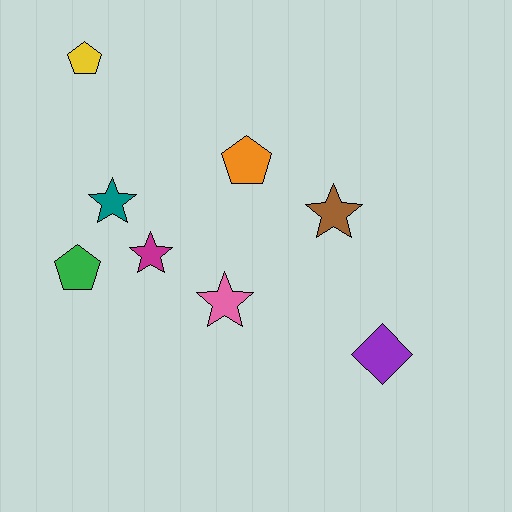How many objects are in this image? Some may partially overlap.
There are 8 objects.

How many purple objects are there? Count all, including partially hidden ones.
There is 1 purple object.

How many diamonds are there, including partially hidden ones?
There is 1 diamond.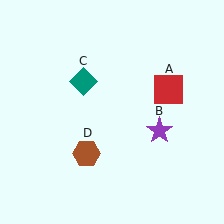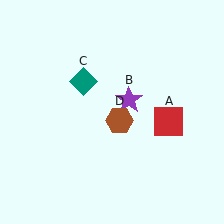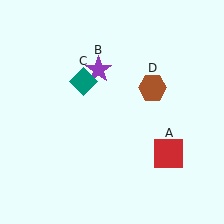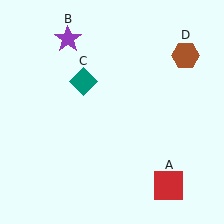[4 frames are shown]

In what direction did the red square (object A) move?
The red square (object A) moved down.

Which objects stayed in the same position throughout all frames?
Teal diamond (object C) remained stationary.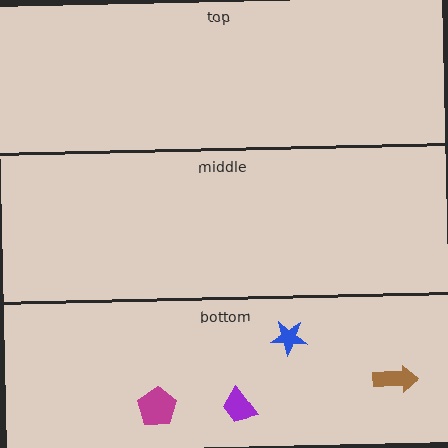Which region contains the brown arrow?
The bottom region.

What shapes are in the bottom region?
The purple trapezoid, the blue star, the brown arrow, the magenta pentagon.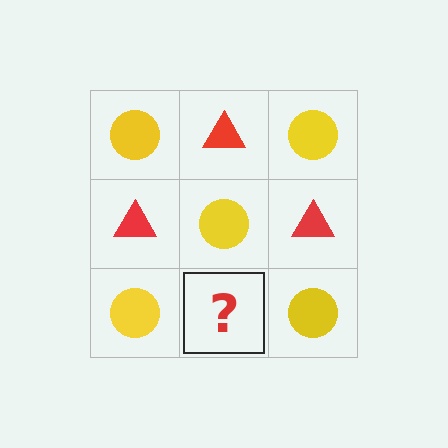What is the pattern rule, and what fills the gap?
The rule is that it alternates yellow circle and red triangle in a checkerboard pattern. The gap should be filled with a red triangle.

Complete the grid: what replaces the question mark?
The question mark should be replaced with a red triangle.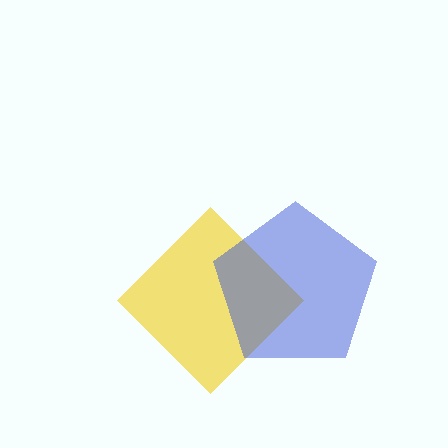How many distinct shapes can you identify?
There are 2 distinct shapes: a yellow diamond, a blue pentagon.